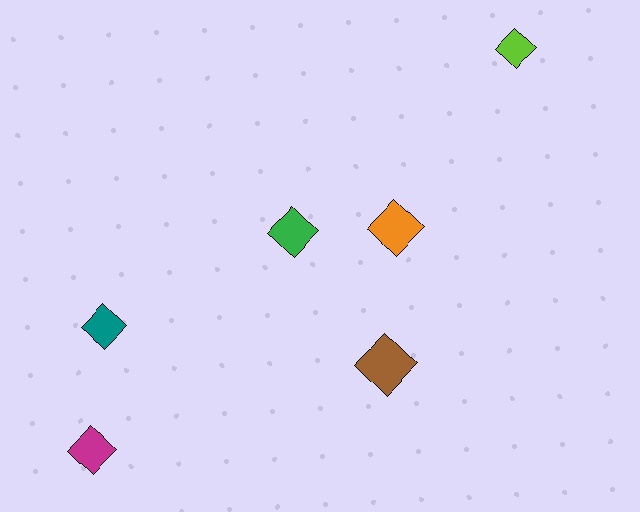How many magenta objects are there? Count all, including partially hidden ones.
There is 1 magenta object.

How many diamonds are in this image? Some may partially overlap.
There are 6 diamonds.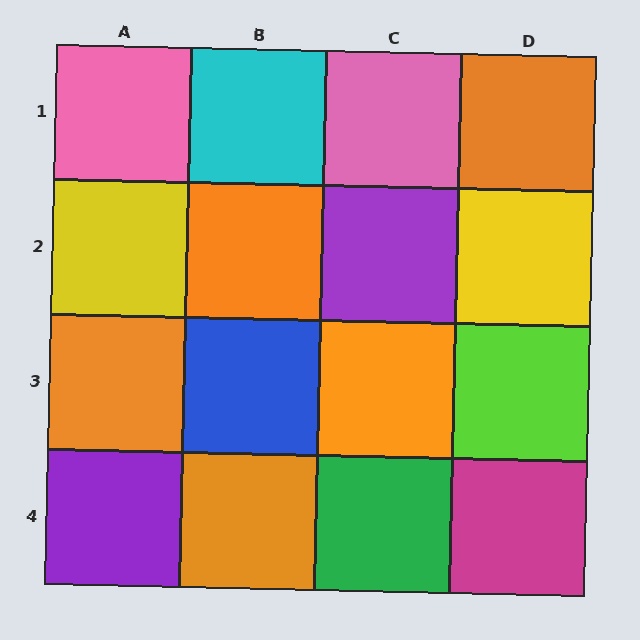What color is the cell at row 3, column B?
Blue.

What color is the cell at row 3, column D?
Lime.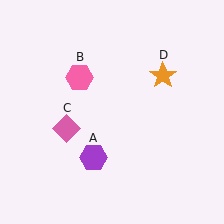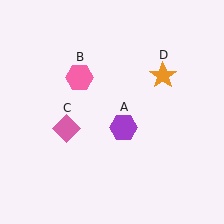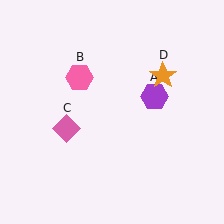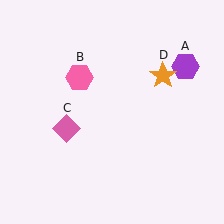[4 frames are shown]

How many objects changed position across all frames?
1 object changed position: purple hexagon (object A).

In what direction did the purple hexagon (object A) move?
The purple hexagon (object A) moved up and to the right.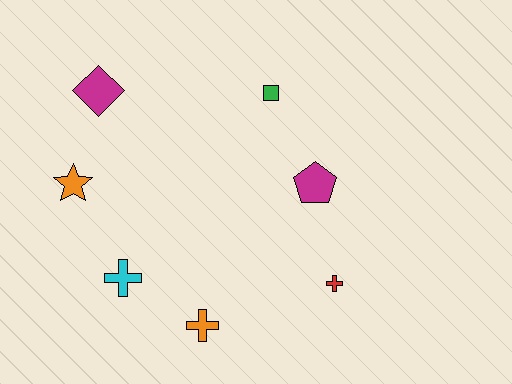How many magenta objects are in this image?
There are 2 magenta objects.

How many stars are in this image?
There is 1 star.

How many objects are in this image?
There are 7 objects.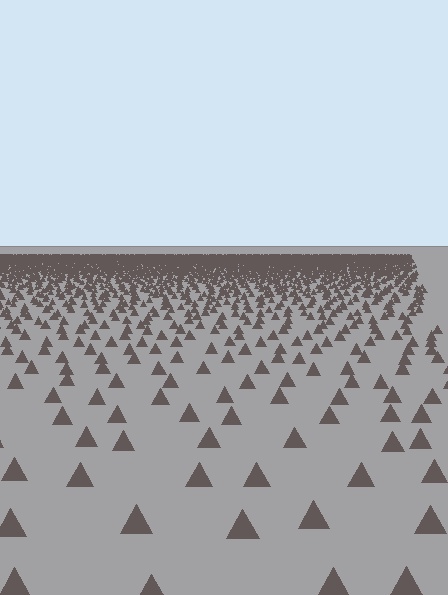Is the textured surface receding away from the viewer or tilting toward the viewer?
The surface is receding away from the viewer. Texture elements get smaller and denser toward the top.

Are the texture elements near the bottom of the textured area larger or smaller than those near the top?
Larger. Near the bottom, elements are closer to the viewer and appear at a bigger on-screen size.